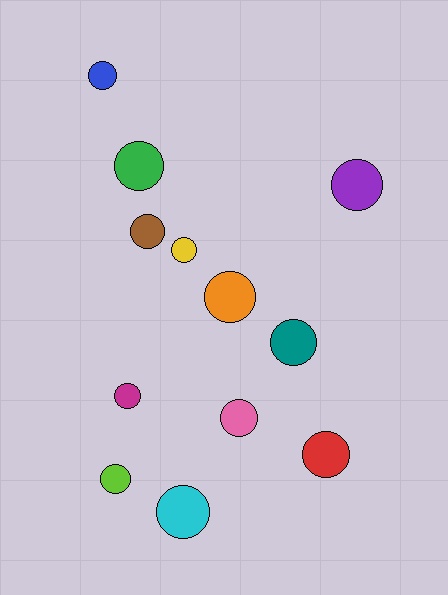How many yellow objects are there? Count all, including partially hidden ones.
There is 1 yellow object.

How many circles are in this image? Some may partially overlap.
There are 12 circles.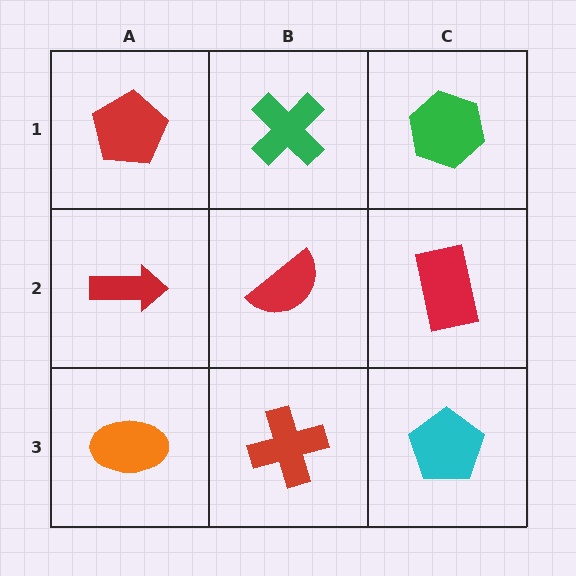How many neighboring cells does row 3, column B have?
3.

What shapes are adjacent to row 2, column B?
A green cross (row 1, column B), a red cross (row 3, column B), a red arrow (row 2, column A), a red rectangle (row 2, column C).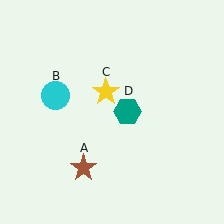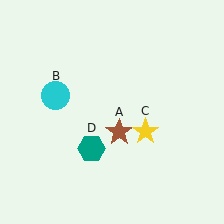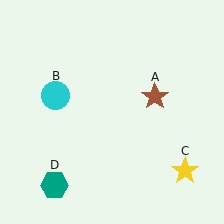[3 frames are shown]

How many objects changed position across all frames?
3 objects changed position: brown star (object A), yellow star (object C), teal hexagon (object D).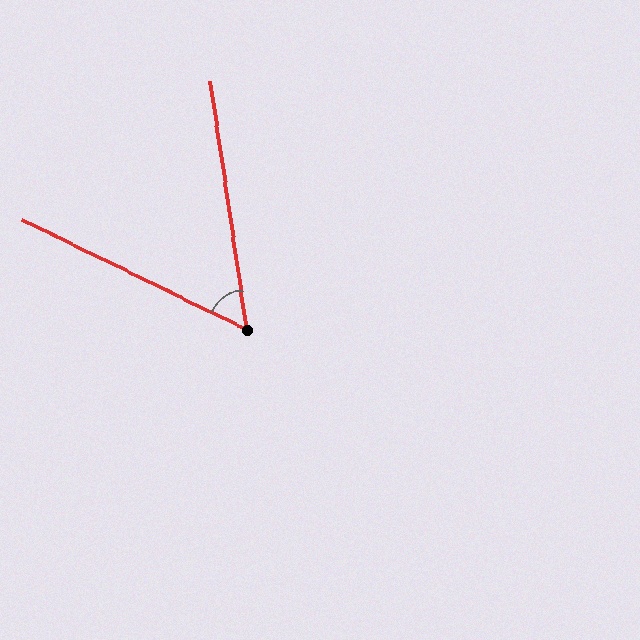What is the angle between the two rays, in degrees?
Approximately 55 degrees.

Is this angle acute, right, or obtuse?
It is acute.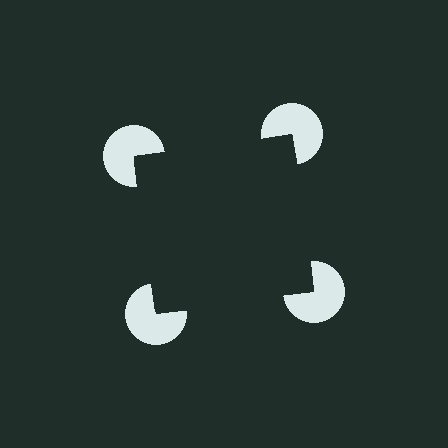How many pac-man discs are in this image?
There are 4 — one at each vertex of the illusory square.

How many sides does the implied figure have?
4 sides.